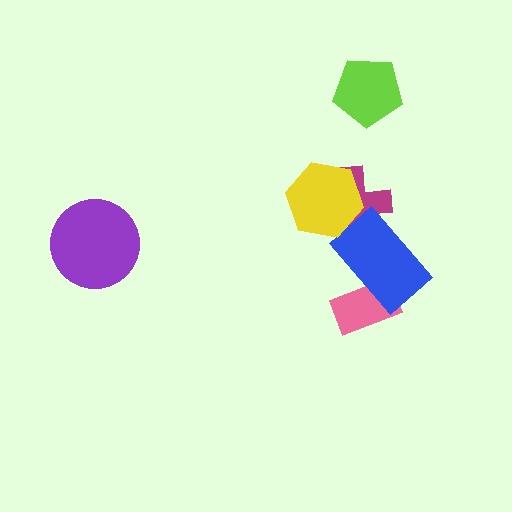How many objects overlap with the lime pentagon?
0 objects overlap with the lime pentagon.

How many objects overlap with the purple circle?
0 objects overlap with the purple circle.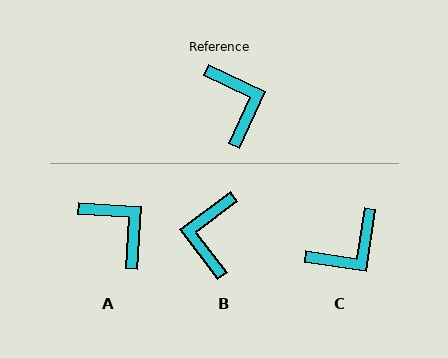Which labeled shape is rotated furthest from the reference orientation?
B, about 152 degrees away.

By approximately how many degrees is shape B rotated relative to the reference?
Approximately 152 degrees counter-clockwise.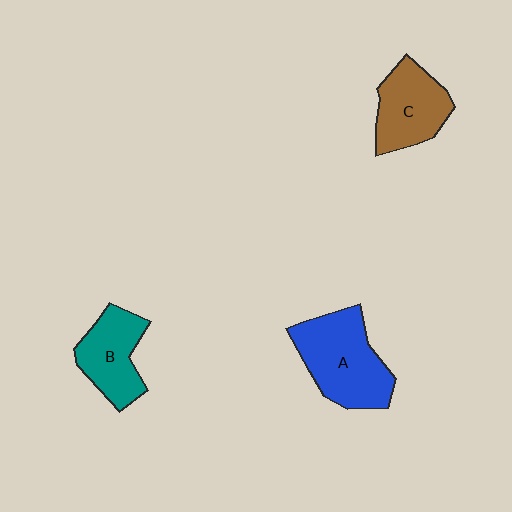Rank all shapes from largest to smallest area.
From largest to smallest: A (blue), C (brown), B (teal).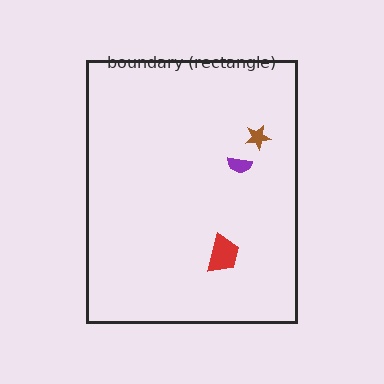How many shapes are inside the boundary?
3 inside, 0 outside.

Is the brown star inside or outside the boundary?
Inside.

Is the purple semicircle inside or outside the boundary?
Inside.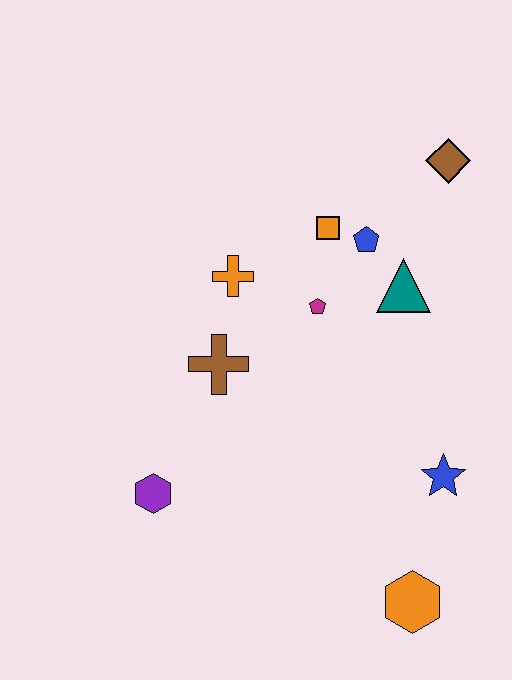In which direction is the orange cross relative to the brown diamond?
The orange cross is to the left of the brown diamond.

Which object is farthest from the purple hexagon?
The brown diamond is farthest from the purple hexagon.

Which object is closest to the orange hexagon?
The blue star is closest to the orange hexagon.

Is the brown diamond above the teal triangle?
Yes